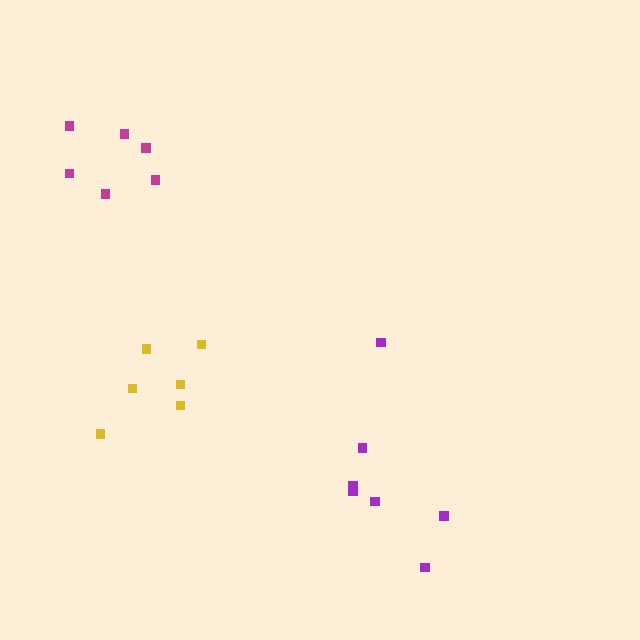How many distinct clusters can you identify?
There are 3 distinct clusters.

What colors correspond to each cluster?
The clusters are colored: yellow, purple, magenta.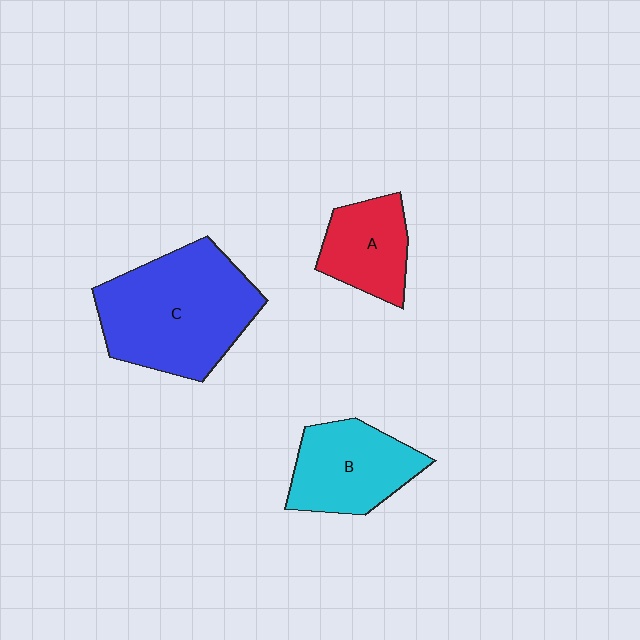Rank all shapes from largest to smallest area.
From largest to smallest: C (blue), B (cyan), A (red).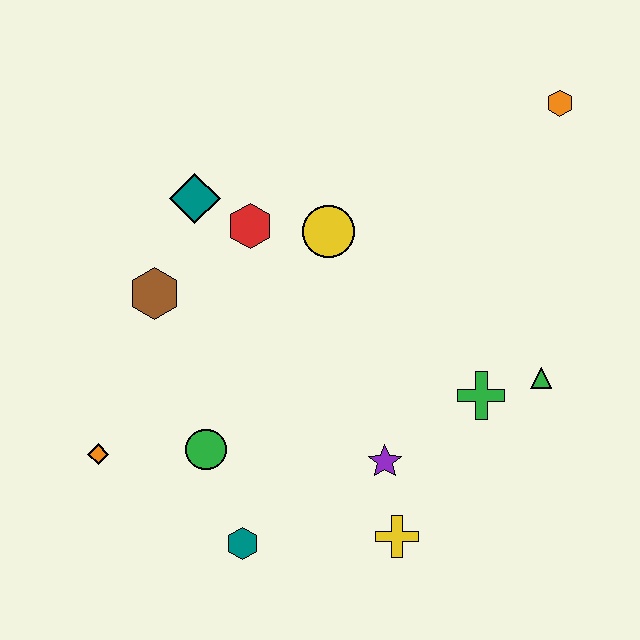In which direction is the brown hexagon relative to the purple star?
The brown hexagon is to the left of the purple star.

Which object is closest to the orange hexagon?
The yellow circle is closest to the orange hexagon.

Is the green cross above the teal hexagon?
Yes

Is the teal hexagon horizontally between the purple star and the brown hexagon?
Yes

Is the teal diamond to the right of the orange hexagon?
No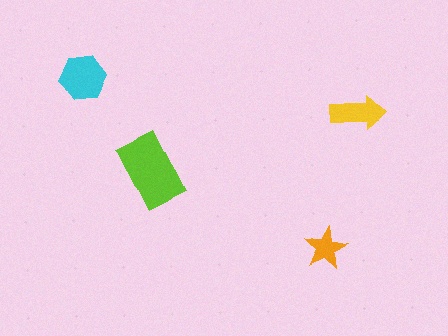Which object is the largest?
The lime rectangle.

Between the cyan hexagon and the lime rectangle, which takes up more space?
The lime rectangle.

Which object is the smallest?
The orange star.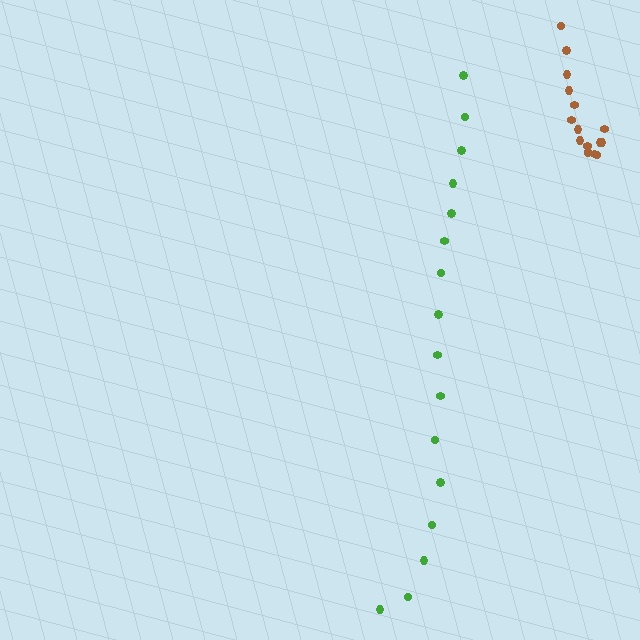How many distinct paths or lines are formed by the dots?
There are 2 distinct paths.